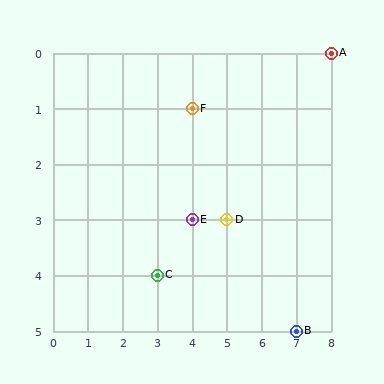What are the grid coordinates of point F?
Point F is at grid coordinates (4, 1).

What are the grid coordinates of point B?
Point B is at grid coordinates (7, 5).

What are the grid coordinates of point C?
Point C is at grid coordinates (3, 4).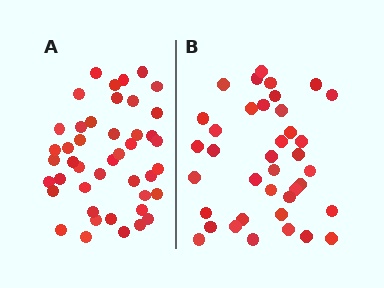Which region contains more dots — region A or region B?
Region A (the left region) has more dots.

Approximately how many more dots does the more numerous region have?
Region A has about 6 more dots than region B.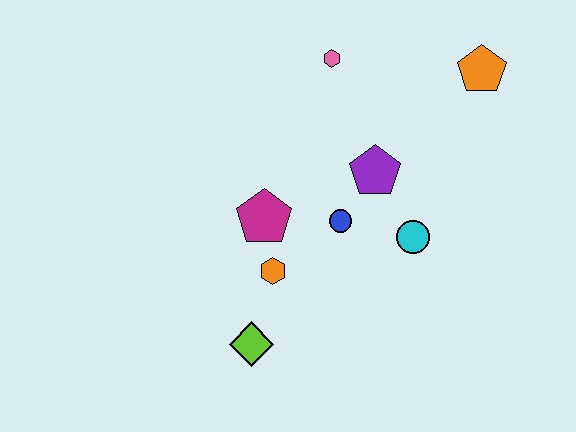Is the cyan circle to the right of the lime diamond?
Yes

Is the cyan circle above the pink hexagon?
No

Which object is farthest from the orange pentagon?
The lime diamond is farthest from the orange pentagon.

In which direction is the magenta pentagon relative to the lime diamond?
The magenta pentagon is above the lime diamond.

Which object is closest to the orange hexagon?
The magenta pentagon is closest to the orange hexagon.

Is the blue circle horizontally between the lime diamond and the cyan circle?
Yes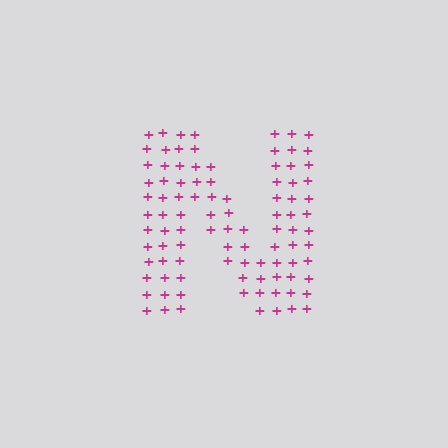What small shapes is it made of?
It is made of small plus signs.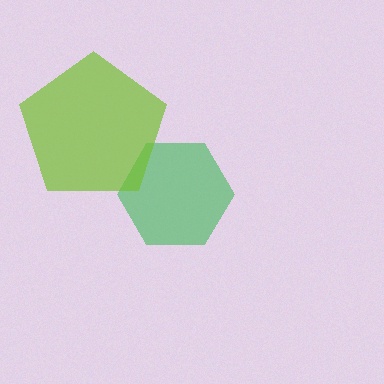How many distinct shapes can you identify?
There are 2 distinct shapes: a green hexagon, a lime pentagon.